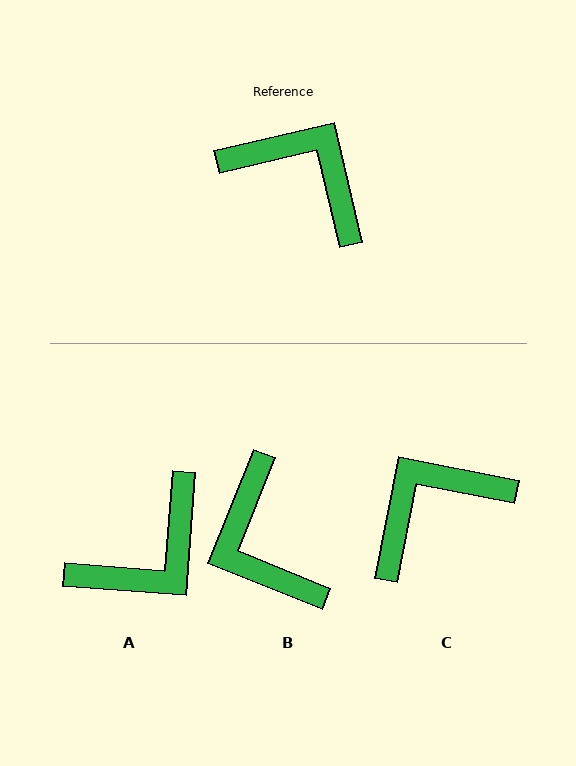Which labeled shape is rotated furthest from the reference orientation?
B, about 145 degrees away.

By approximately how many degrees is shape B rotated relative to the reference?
Approximately 145 degrees counter-clockwise.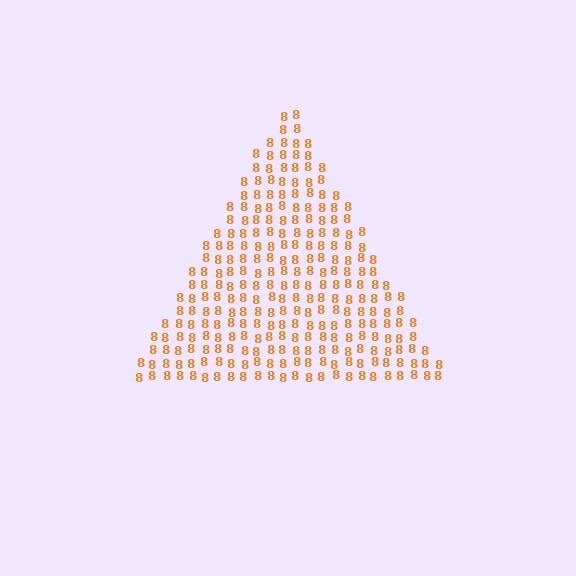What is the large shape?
The large shape is a triangle.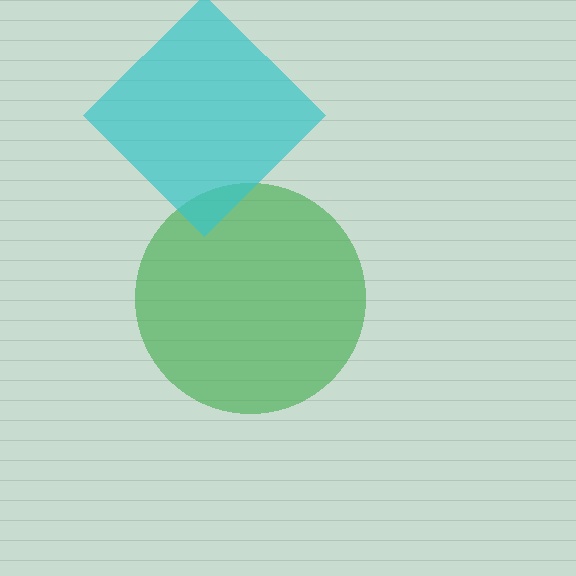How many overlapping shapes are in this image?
There are 2 overlapping shapes in the image.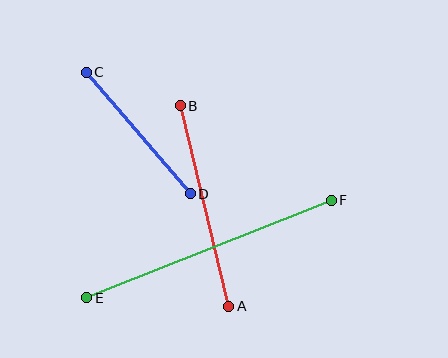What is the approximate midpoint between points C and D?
The midpoint is at approximately (138, 133) pixels.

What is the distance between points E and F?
The distance is approximately 263 pixels.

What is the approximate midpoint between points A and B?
The midpoint is at approximately (204, 206) pixels.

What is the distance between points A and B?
The distance is approximately 206 pixels.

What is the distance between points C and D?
The distance is approximately 160 pixels.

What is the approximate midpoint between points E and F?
The midpoint is at approximately (209, 249) pixels.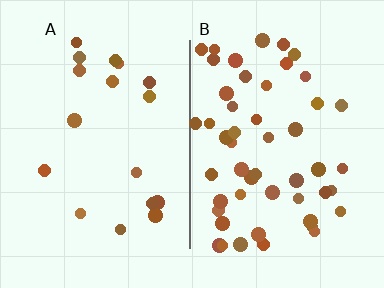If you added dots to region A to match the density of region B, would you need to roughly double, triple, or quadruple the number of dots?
Approximately triple.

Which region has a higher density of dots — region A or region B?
B (the right).